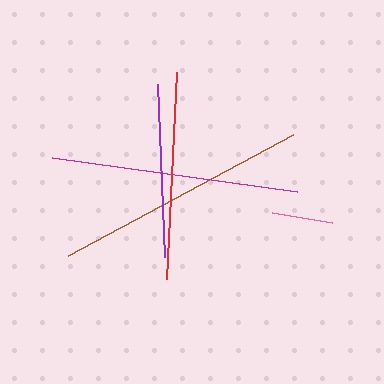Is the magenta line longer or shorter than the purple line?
The magenta line is longer than the purple line.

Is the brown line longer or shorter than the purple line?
The brown line is longer than the purple line.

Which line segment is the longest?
The brown line is the longest at approximately 256 pixels.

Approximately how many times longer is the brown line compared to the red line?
The brown line is approximately 1.2 times the length of the red line.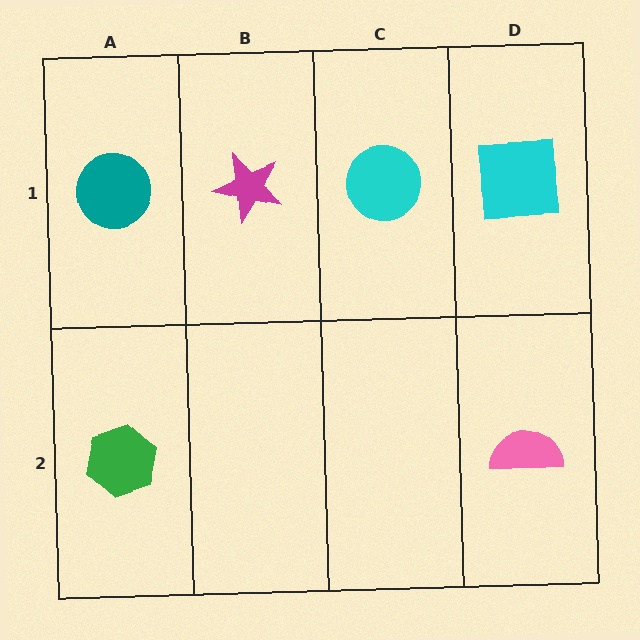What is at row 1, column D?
A cyan square.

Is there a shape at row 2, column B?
No, that cell is empty.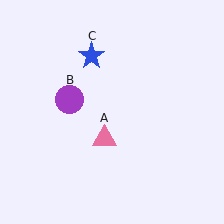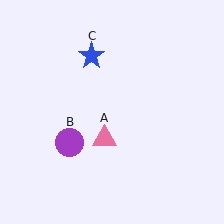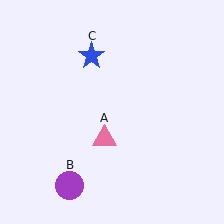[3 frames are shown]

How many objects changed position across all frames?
1 object changed position: purple circle (object B).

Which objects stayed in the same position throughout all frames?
Pink triangle (object A) and blue star (object C) remained stationary.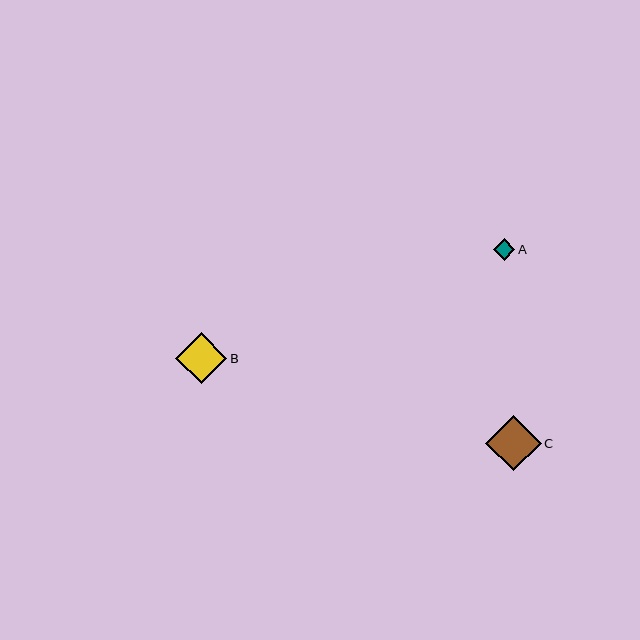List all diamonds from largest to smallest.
From largest to smallest: C, B, A.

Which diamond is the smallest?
Diamond A is the smallest with a size of approximately 21 pixels.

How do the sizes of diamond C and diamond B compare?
Diamond C and diamond B are approximately the same size.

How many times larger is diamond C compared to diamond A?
Diamond C is approximately 2.6 times the size of diamond A.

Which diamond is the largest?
Diamond C is the largest with a size of approximately 56 pixels.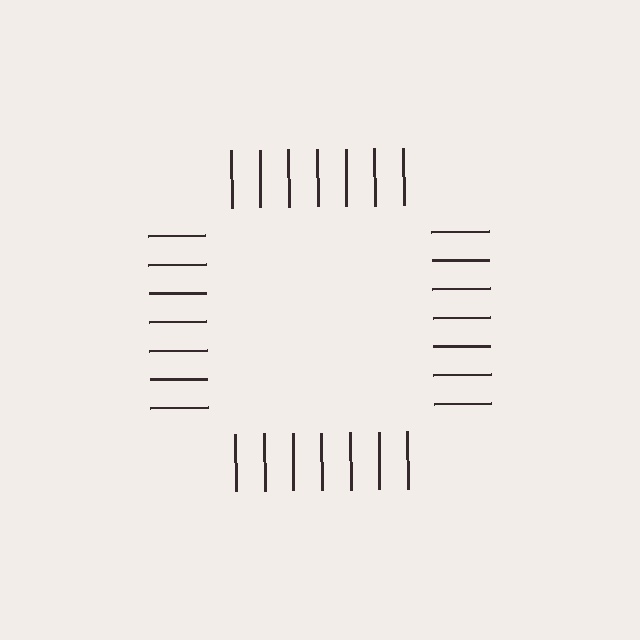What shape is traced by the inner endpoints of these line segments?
An illusory square — the line segments terminate on its edges but no continuous stroke is drawn.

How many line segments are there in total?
28 — 7 along each of the 4 edges.